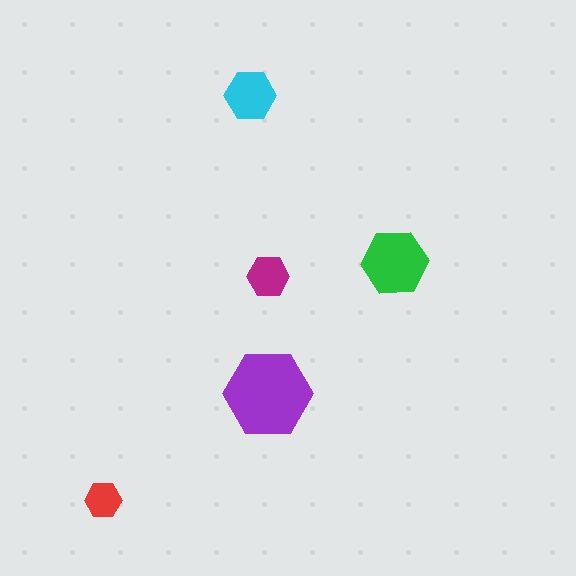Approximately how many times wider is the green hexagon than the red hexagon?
About 2 times wider.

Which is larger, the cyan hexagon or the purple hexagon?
The purple one.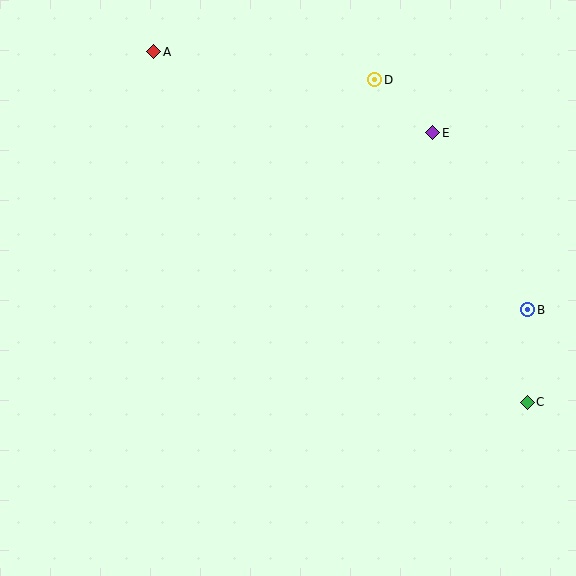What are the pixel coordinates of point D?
Point D is at (375, 80).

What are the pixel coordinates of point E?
Point E is at (433, 133).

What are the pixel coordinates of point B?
Point B is at (528, 310).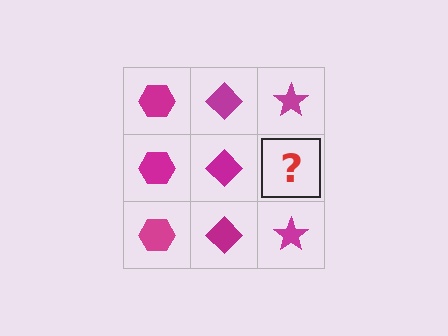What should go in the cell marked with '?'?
The missing cell should contain a magenta star.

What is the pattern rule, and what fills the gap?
The rule is that each column has a consistent shape. The gap should be filled with a magenta star.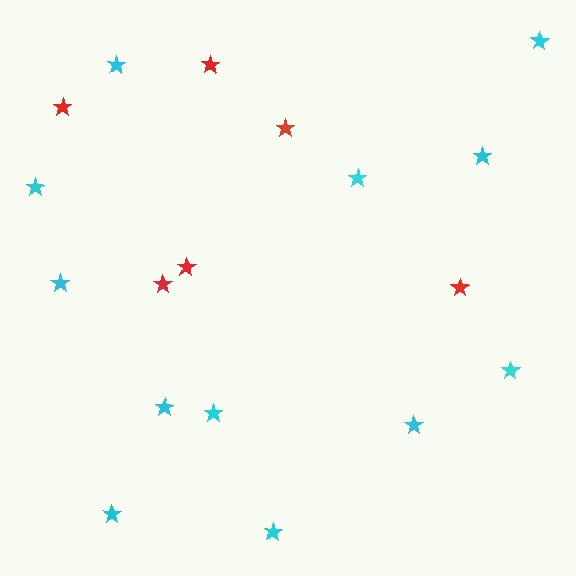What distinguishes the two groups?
There are 2 groups: one group of red stars (6) and one group of cyan stars (12).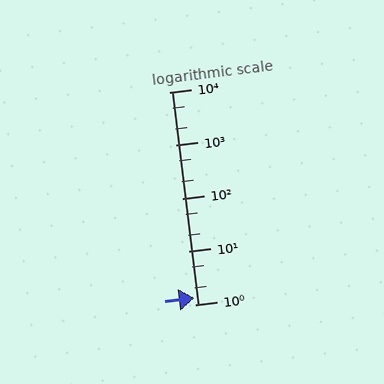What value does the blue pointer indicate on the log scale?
The pointer indicates approximately 1.3.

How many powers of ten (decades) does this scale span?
The scale spans 4 decades, from 1 to 10000.